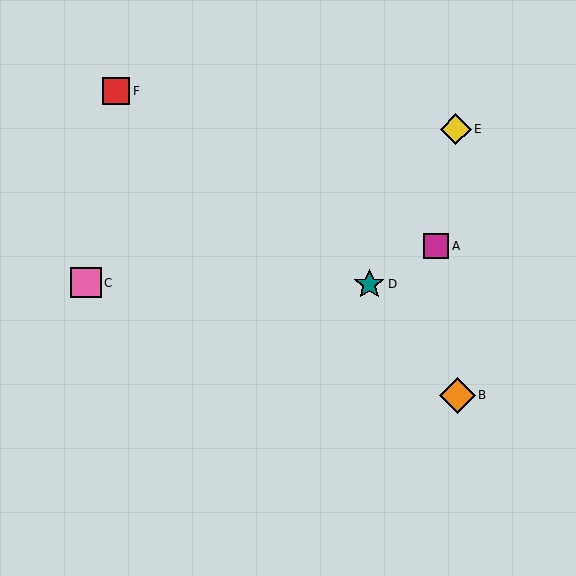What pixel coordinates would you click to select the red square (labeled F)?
Click at (116, 91) to select the red square F.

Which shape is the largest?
The orange diamond (labeled B) is the largest.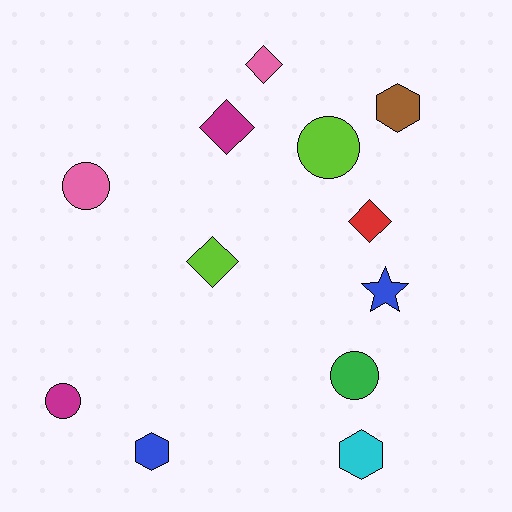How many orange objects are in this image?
There are no orange objects.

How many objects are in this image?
There are 12 objects.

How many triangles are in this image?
There are no triangles.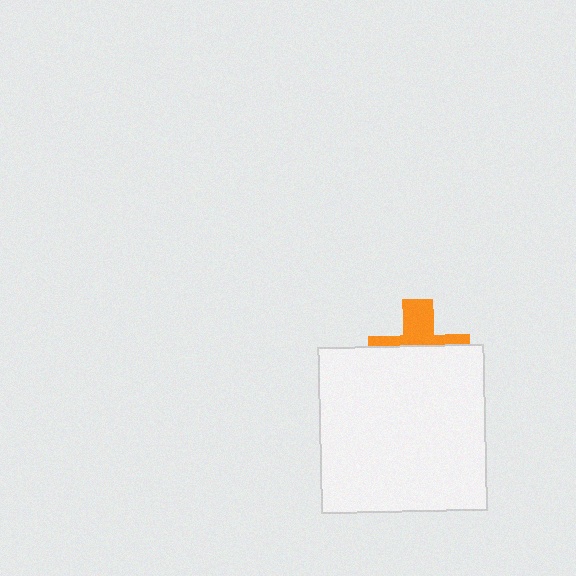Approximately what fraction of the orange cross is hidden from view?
Roughly 61% of the orange cross is hidden behind the white square.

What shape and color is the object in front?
The object in front is a white square.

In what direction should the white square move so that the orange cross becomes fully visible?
The white square should move down. That is the shortest direction to clear the overlap and leave the orange cross fully visible.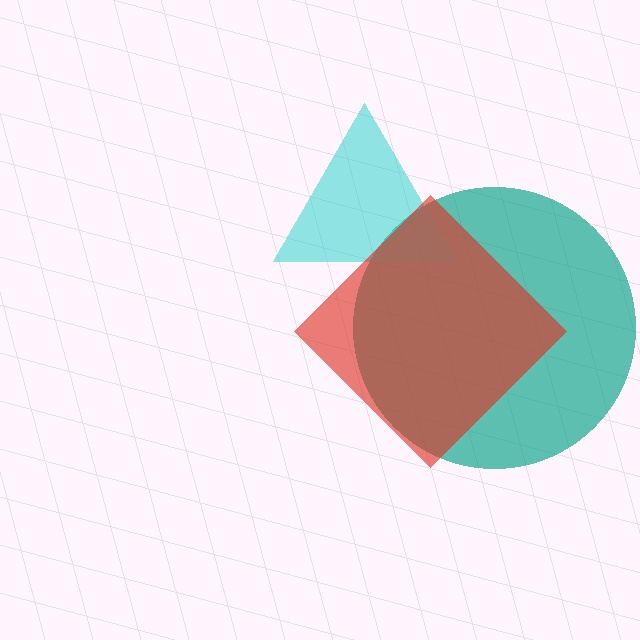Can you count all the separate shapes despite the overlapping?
Yes, there are 3 separate shapes.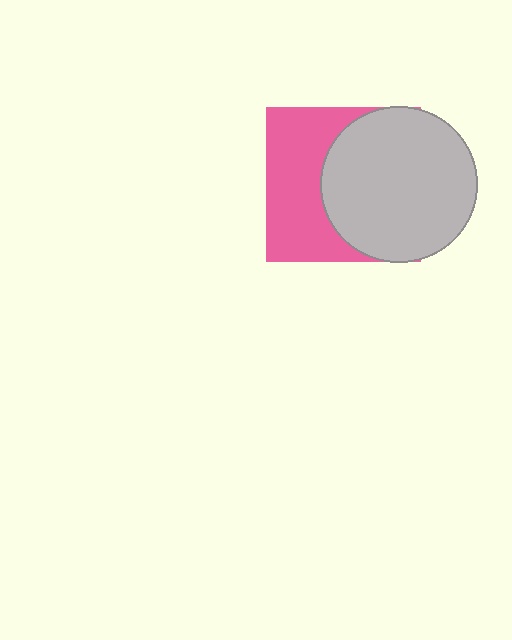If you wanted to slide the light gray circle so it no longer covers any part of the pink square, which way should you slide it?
Slide it right — that is the most direct way to separate the two shapes.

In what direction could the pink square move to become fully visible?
The pink square could move left. That would shift it out from behind the light gray circle entirely.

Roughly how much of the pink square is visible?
About half of it is visible (roughly 45%).